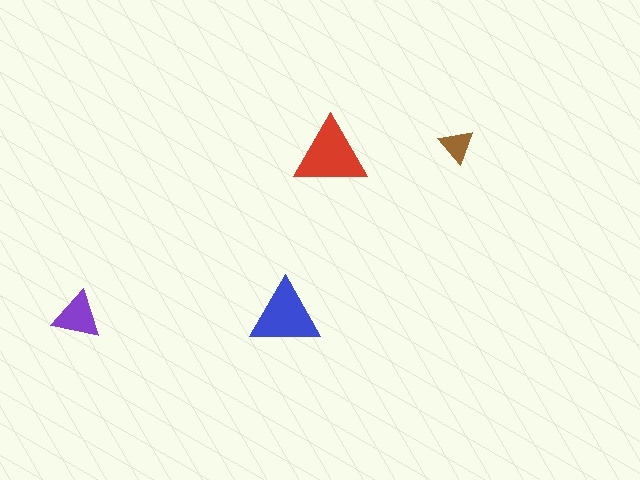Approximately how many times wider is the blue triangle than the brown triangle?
About 2 times wider.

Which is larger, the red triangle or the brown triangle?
The red one.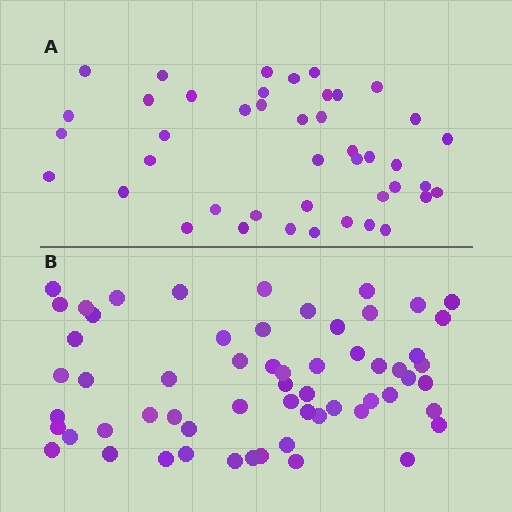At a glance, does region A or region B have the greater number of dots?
Region B (the bottom region) has more dots.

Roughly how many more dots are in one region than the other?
Region B has approximately 15 more dots than region A.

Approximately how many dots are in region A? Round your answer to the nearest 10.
About 40 dots. (The exact count is 43, which rounds to 40.)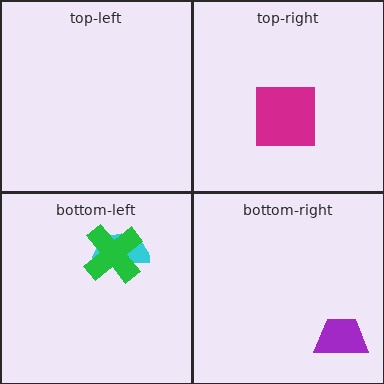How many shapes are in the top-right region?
1.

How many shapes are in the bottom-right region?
1.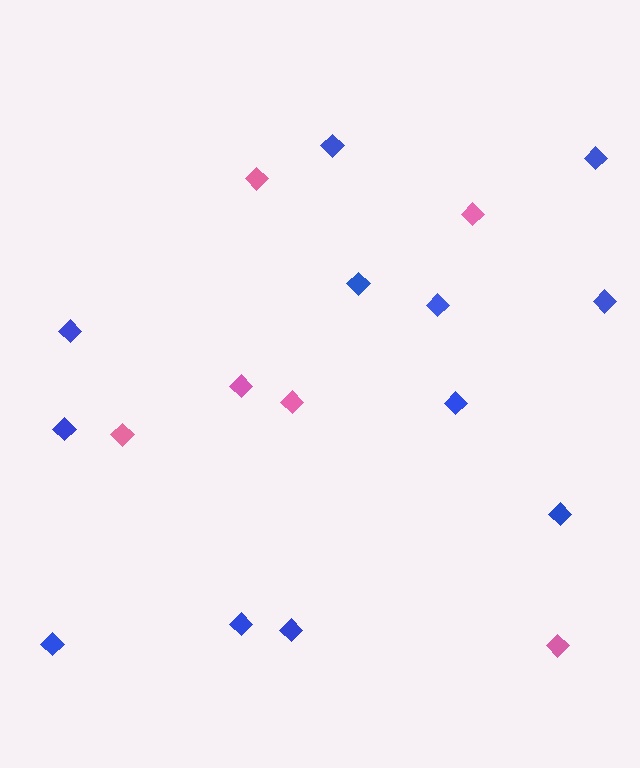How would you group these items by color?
There are 2 groups: one group of blue diamonds (12) and one group of pink diamonds (6).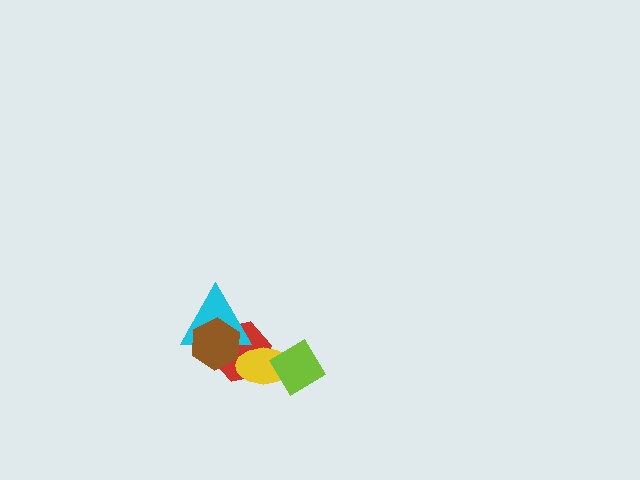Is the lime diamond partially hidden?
No, no other shape covers it.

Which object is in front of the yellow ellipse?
The lime diamond is in front of the yellow ellipse.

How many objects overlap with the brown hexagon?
2 objects overlap with the brown hexagon.